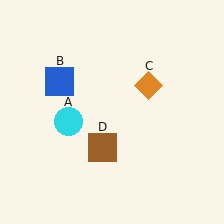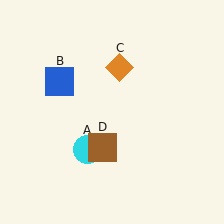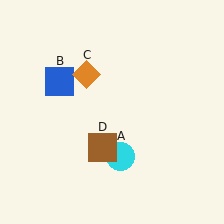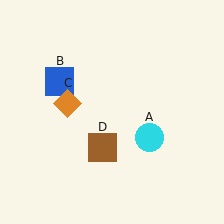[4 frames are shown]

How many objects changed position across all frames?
2 objects changed position: cyan circle (object A), orange diamond (object C).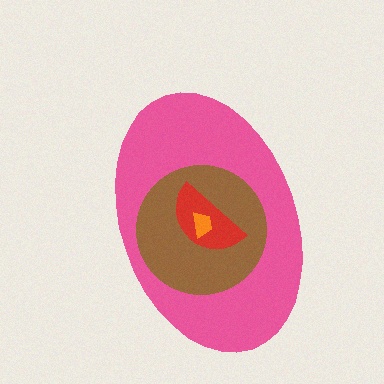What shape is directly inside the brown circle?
The red semicircle.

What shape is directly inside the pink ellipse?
The brown circle.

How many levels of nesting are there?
4.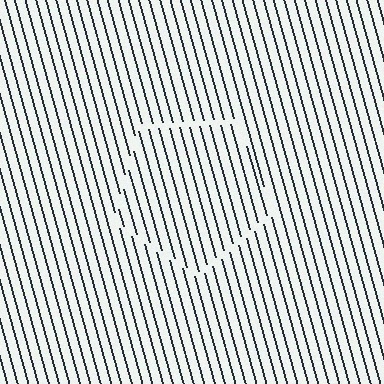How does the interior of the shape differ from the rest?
The interior of the shape contains the same grating, shifted by half a period — the contour is defined by the phase discontinuity where line-ends from the inner and outer gratings abut.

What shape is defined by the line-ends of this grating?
An illusory pentagon. The interior of the shape contains the same grating, shifted by half a period — the contour is defined by the phase discontinuity where line-ends from the inner and outer gratings abut.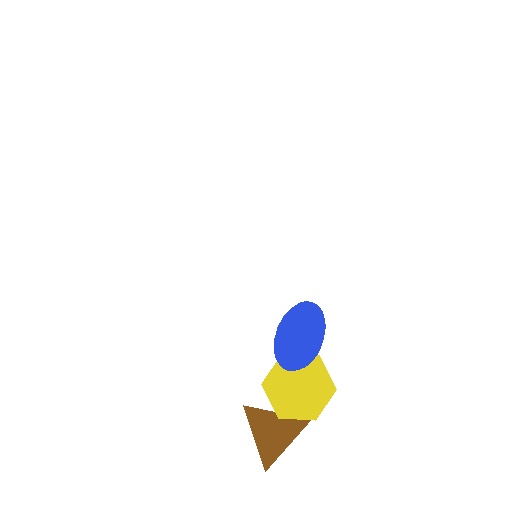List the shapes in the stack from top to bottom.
From top to bottom: the blue ellipse, the yellow hexagon, the brown triangle.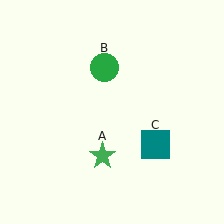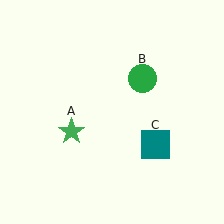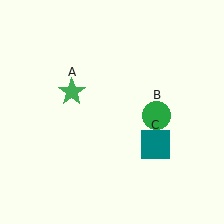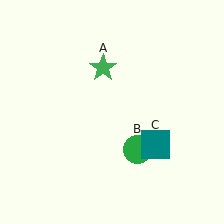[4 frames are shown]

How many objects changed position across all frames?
2 objects changed position: green star (object A), green circle (object B).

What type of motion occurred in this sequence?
The green star (object A), green circle (object B) rotated clockwise around the center of the scene.